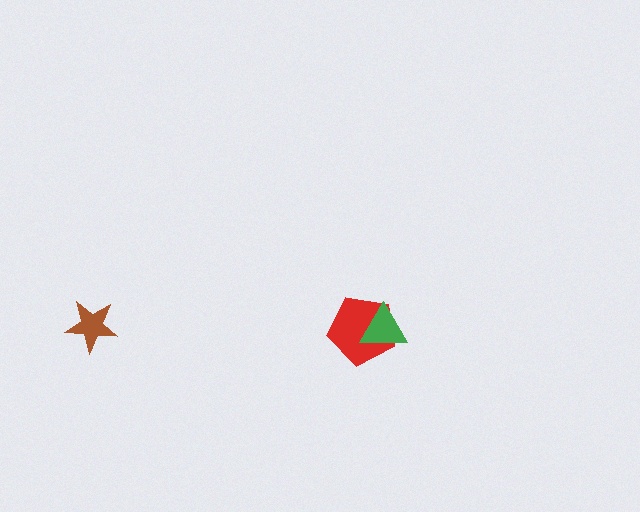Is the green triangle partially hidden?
No, no other shape covers it.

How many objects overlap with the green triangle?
1 object overlaps with the green triangle.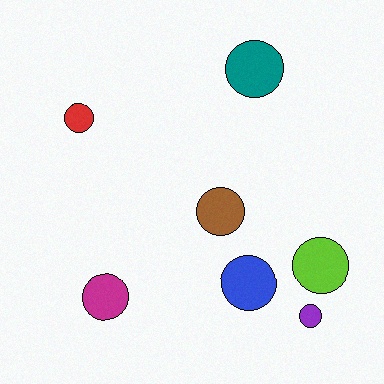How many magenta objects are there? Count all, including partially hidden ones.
There is 1 magenta object.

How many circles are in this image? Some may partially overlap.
There are 7 circles.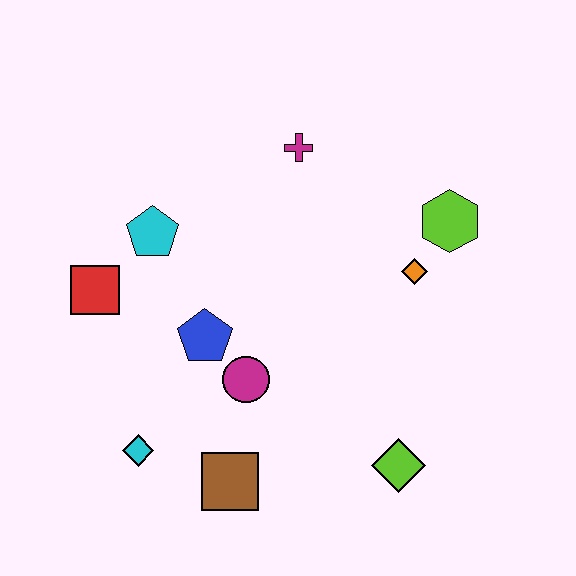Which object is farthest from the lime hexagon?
The cyan diamond is farthest from the lime hexagon.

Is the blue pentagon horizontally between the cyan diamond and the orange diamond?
Yes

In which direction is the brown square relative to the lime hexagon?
The brown square is below the lime hexagon.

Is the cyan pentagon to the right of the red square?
Yes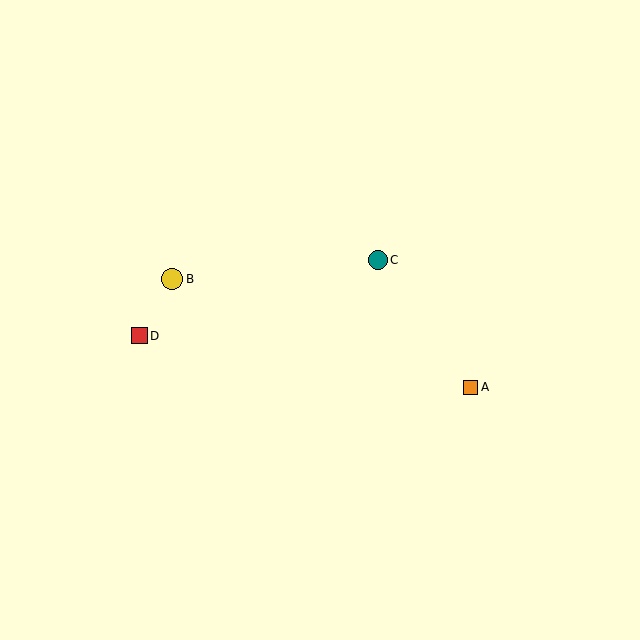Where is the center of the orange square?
The center of the orange square is at (471, 387).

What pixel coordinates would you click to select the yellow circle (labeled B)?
Click at (172, 279) to select the yellow circle B.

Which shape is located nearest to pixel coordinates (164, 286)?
The yellow circle (labeled B) at (172, 279) is nearest to that location.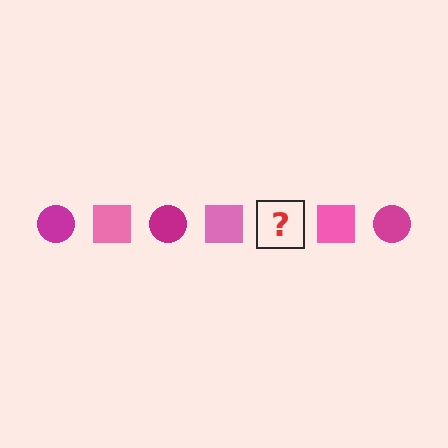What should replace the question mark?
The question mark should be replaced with a magenta circle.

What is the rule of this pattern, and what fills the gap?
The rule is that the pattern alternates between magenta circle and pink square. The gap should be filled with a magenta circle.